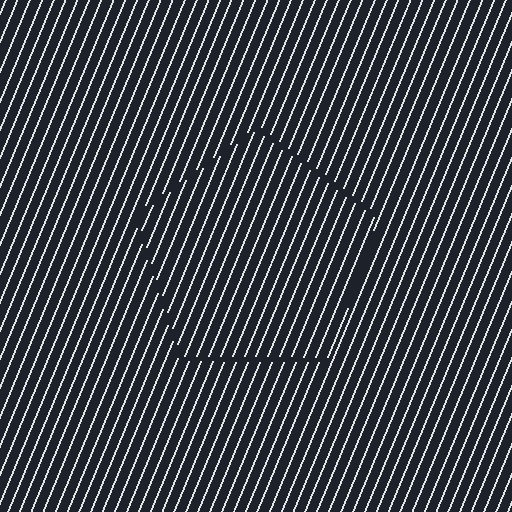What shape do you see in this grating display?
An illusory pentagon. The interior of the shape contains the same grating, shifted by half a period — the contour is defined by the phase discontinuity where line-ends from the inner and outer gratings abut.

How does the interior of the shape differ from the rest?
The interior of the shape contains the same grating, shifted by half a period — the contour is defined by the phase discontinuity where line-ends from the inner and outer gratings abut.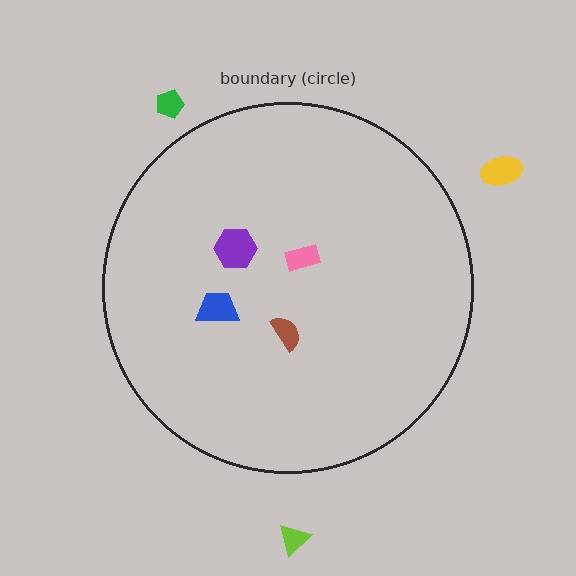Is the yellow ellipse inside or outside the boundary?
Outside.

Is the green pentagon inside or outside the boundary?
Outside.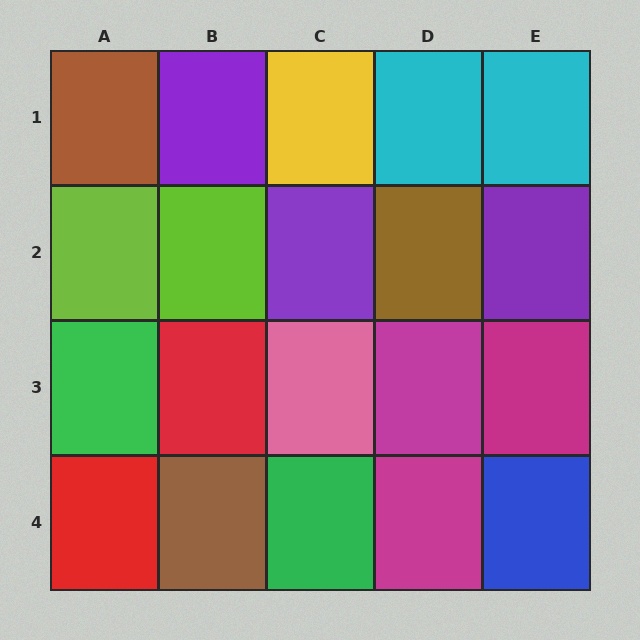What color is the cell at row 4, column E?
Blue.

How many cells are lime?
2 cells are lime.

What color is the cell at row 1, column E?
Cyan.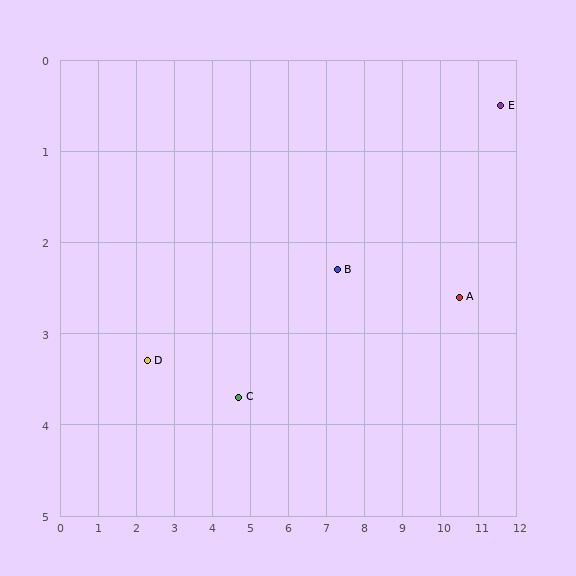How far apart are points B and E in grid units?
Points B and E are about 4.7 grid units apart.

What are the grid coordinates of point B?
Point B is at approximately (7.3, 2.3).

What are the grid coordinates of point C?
Point C is at approximately (4.7, 3.7).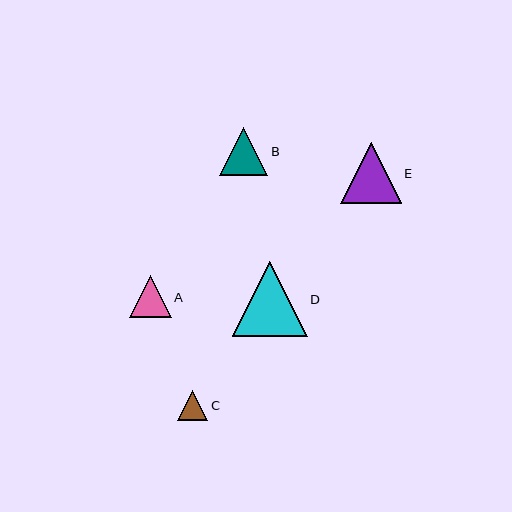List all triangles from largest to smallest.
From largest to smallest: D, E, B, A, C.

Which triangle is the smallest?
Triangle C is the smallest with a size of approximately 30 pixels.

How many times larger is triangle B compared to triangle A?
Triangle B is approximately 1.2 times the size of triangle A.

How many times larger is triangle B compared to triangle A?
Triangle B is approximately 1.2 times the size of triangle A.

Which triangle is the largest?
Triangle D is the largest with a size of approximately 75 pixels.